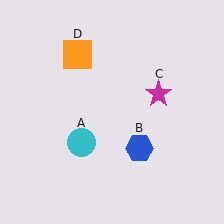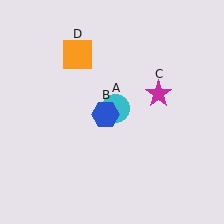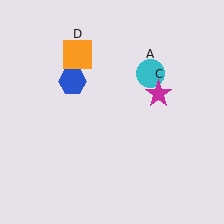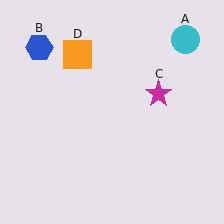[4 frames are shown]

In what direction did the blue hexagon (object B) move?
The blue hexagon (object B) moved up and to the left.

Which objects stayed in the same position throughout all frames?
Magenta star (object C) and orange square (object D) remained stationary.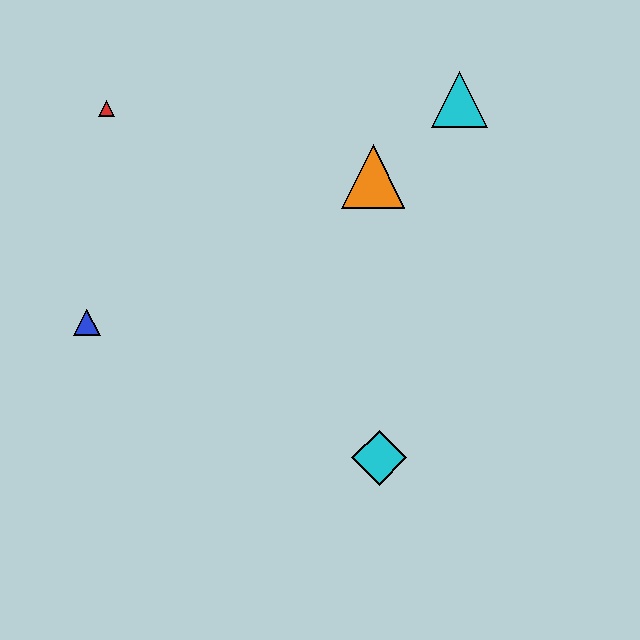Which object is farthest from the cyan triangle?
The blue triangle is farthest from the cyan triangle.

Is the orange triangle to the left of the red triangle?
No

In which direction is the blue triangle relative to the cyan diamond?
The blue triangle is to the left of the cyan diamond.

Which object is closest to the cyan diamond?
The orange triangle is closest to the cyan diamond.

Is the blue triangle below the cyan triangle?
Yes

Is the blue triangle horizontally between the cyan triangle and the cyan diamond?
No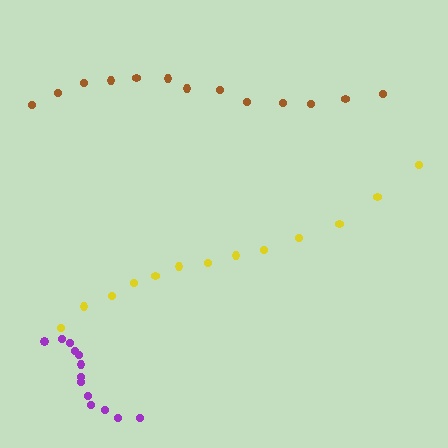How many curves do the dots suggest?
There are 3 distinct paths.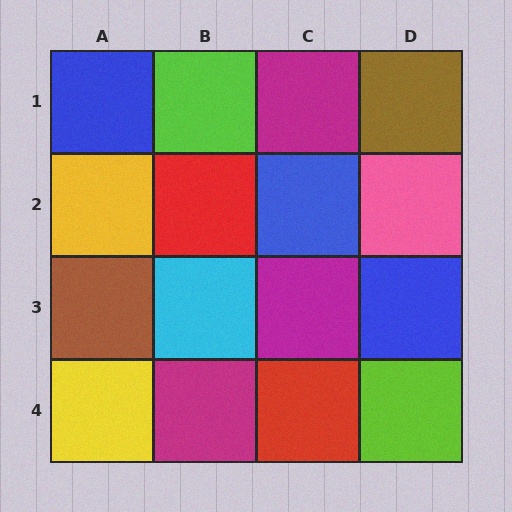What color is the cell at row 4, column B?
Magenta.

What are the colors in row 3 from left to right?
Brown, cyan, magenta, blue.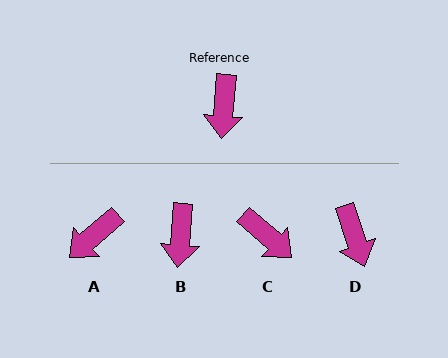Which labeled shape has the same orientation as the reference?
B.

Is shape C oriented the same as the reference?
No, it is off by about 53 degrees.